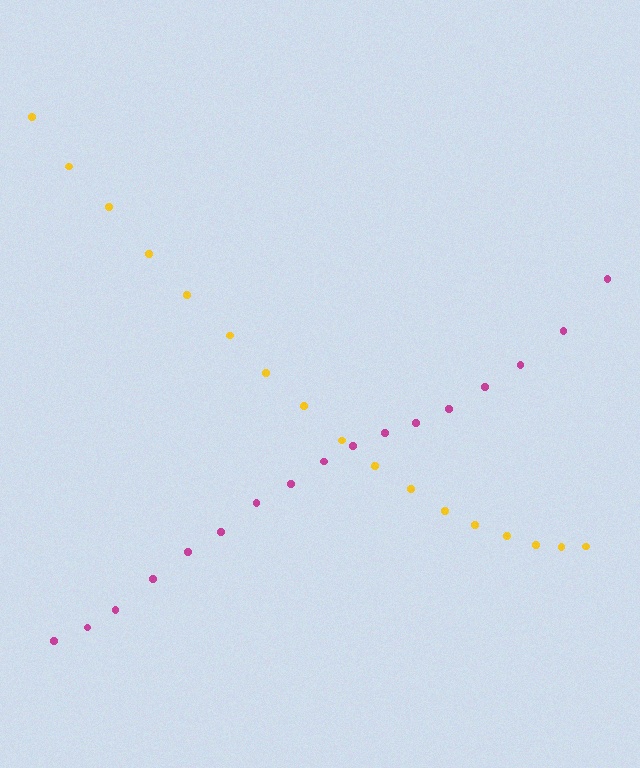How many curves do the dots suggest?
There are 2 distinct paths.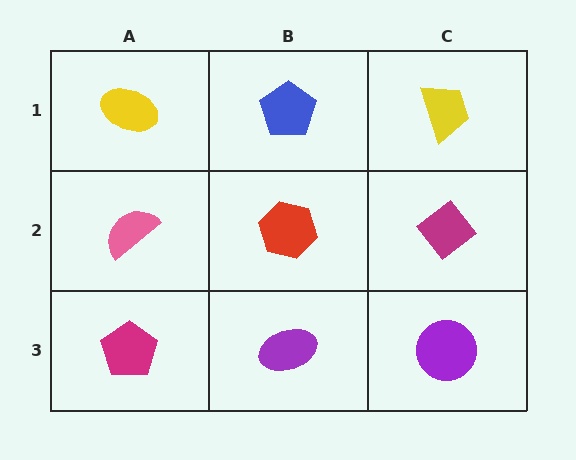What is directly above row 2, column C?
A yellow trapezoid.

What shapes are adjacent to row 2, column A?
A yellow ellipse (row 1, column A), a magenta pentagon (row 3, column A), a red hexagon (row 2, column B).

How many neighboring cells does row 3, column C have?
2.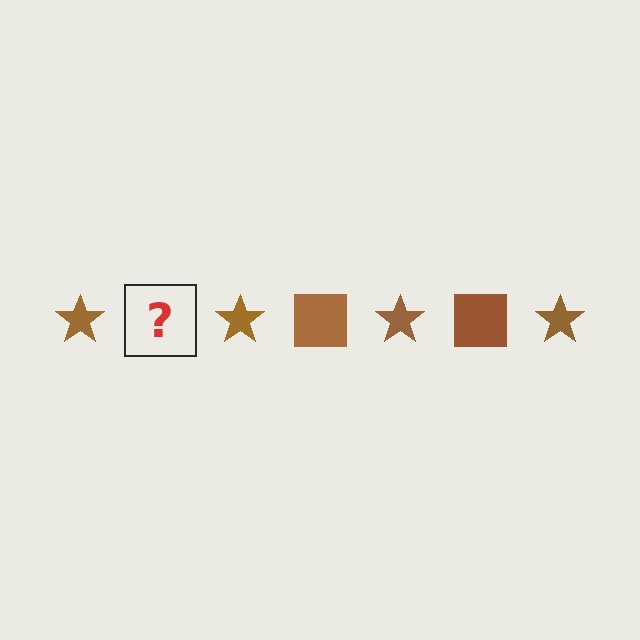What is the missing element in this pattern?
The missing element is a brown square.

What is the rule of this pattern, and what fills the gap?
The rule is that the pattern cycles through star, square shapes in brown. The gap should be filled with a brown square.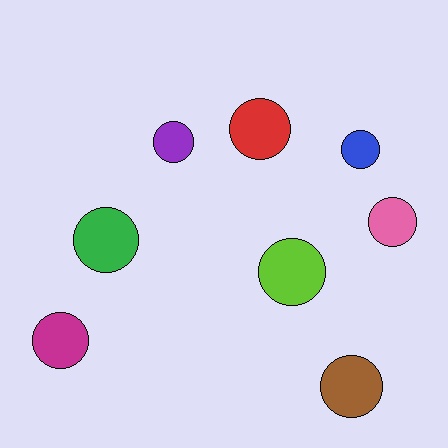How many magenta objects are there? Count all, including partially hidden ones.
There is 1 magenta object.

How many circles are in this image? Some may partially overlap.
There are 8 circles.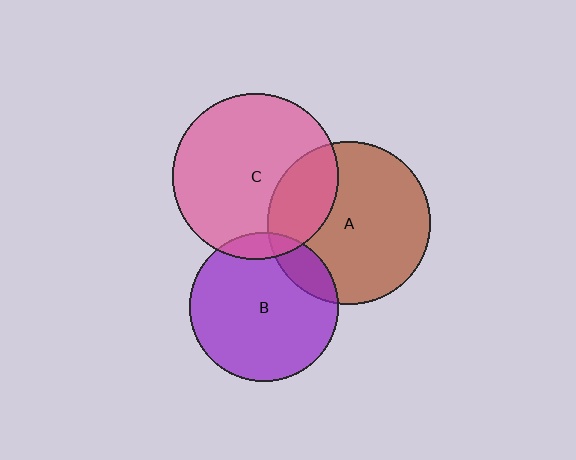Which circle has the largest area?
Circle C (pink).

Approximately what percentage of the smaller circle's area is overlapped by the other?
Approximately 25%.